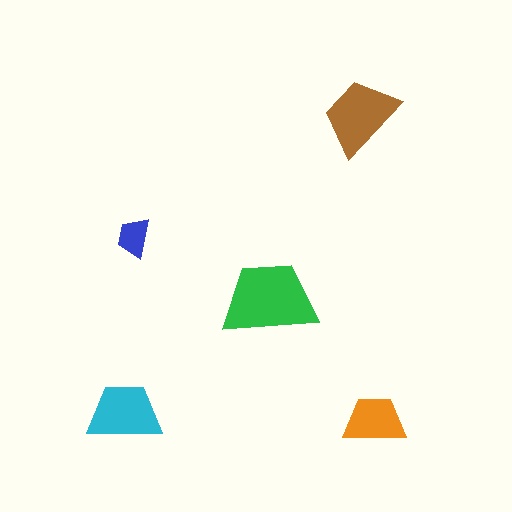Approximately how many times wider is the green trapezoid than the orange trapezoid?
About 1.5 times wider.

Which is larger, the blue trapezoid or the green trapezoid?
The green one.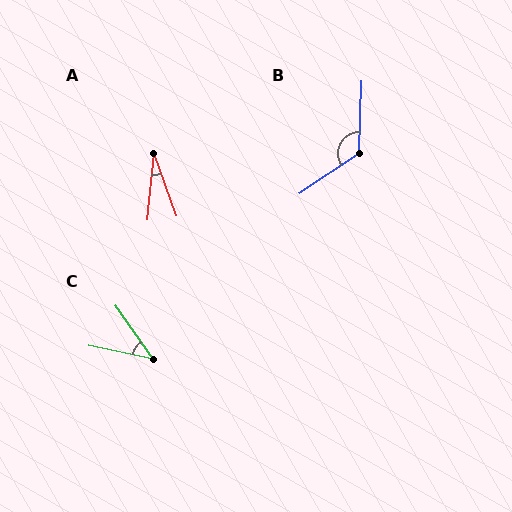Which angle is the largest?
B, at approximately 126 degrees.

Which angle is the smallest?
A, at approximately 25 degrees.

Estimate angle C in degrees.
Approximately 44 degrees.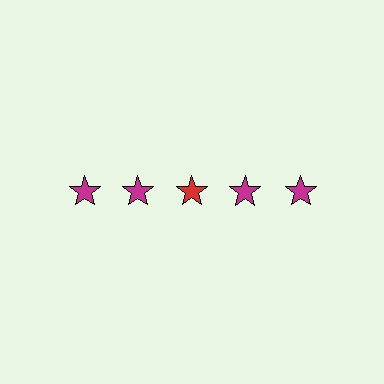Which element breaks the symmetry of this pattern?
The red star in the top row, center column breaks the symmetry. All other shapes are magenta stars.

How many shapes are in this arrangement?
There are 5 shapes arranged in a grid pattern.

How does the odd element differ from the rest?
It has a different color: red instead of magenta.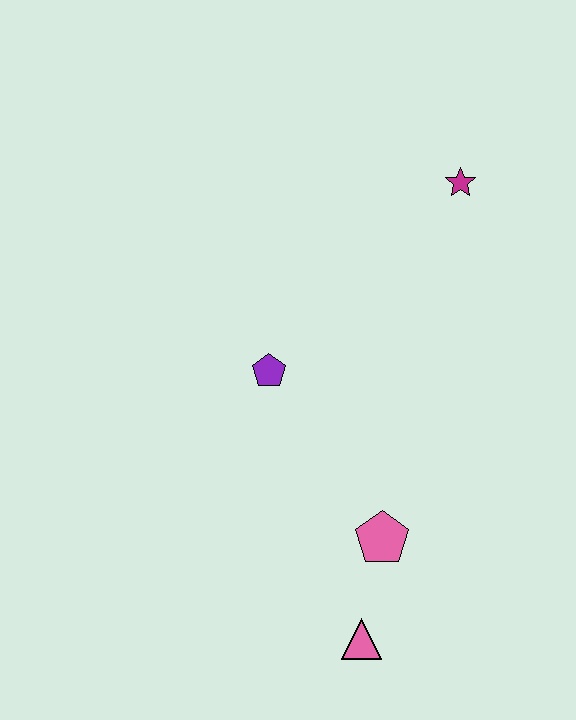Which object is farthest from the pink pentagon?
The magenta star is farthest from the pink pentagon.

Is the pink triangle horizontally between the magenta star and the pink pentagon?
No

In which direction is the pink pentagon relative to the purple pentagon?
The pink pentagon is below the purple pentagon.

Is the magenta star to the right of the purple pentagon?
Yes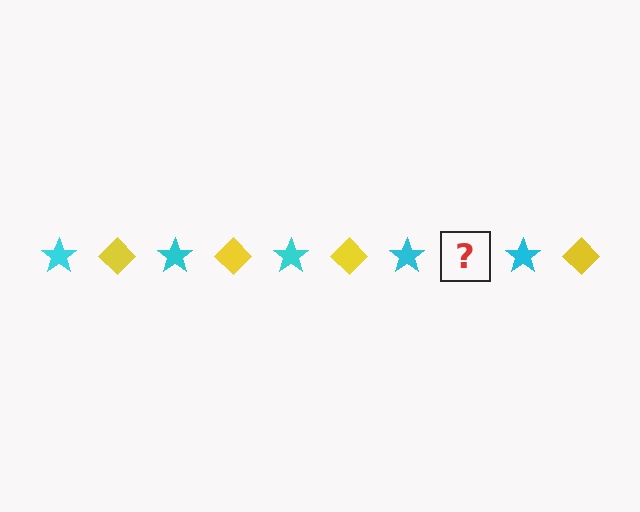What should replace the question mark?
The question mark should be replaced with a yellow diamond.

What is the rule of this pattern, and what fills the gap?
The rule is that the pattern alternates between cyan star and yellow diamond. The gap should be filled with a yellow diamond.